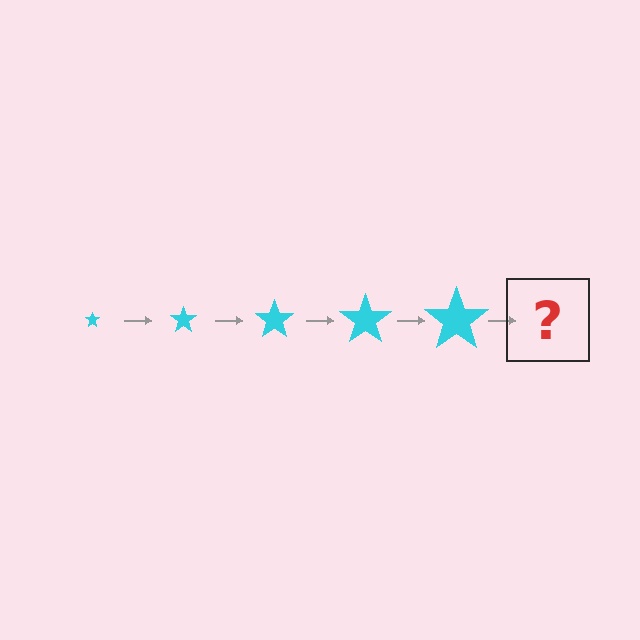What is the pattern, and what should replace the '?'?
The pattern is that the star gets progressively larger each step. The '?' should be a cyan star, larger than the previous one.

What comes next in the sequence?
The next element should be a cyan star, larger than the previous one.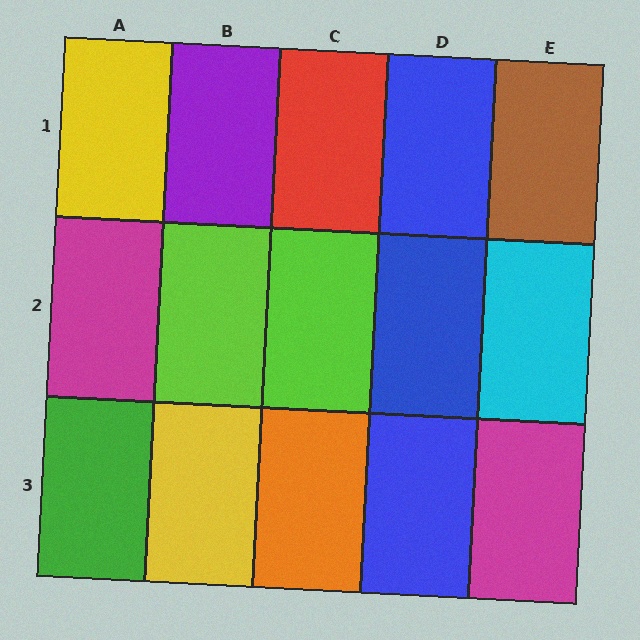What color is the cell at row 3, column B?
Yellow.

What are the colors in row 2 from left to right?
Magenta, lime, lime, blue, cyan.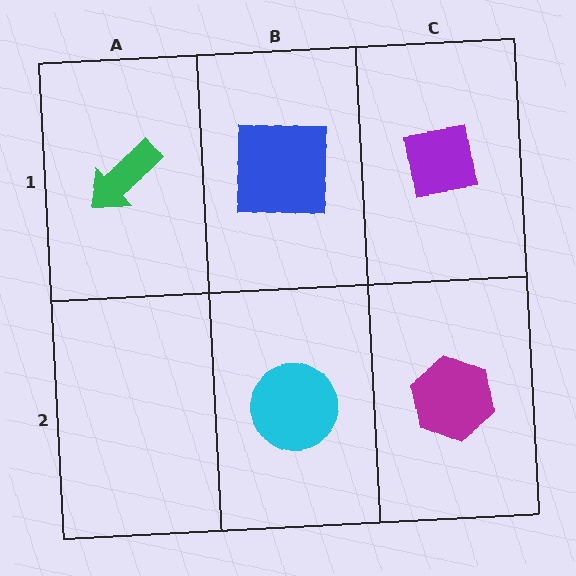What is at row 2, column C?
A magenta hexagon.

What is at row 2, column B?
A cyan circle.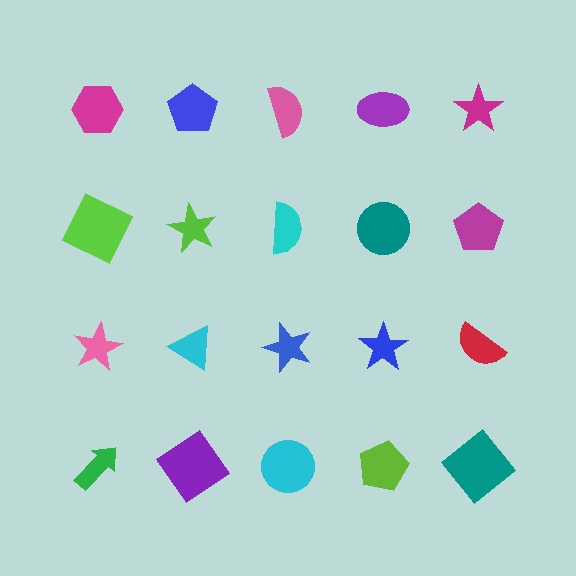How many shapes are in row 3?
5 shapes.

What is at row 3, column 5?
A red semicircle.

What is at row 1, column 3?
A pink semicircle.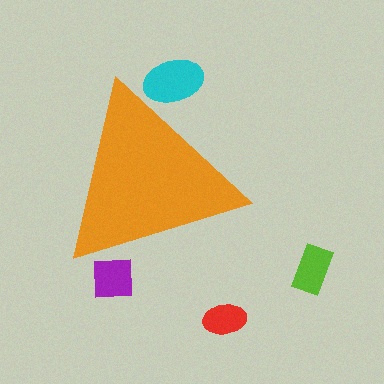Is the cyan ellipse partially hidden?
Yes, the cyan ellipse is partially hidden behind the orange triangle.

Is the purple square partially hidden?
Yes, the purple square is partially hidden behind the orange triangle.